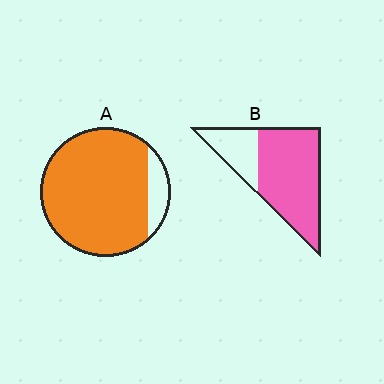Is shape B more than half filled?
Yes.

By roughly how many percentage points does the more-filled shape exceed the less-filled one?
By roughly 15 percentage points (A over B).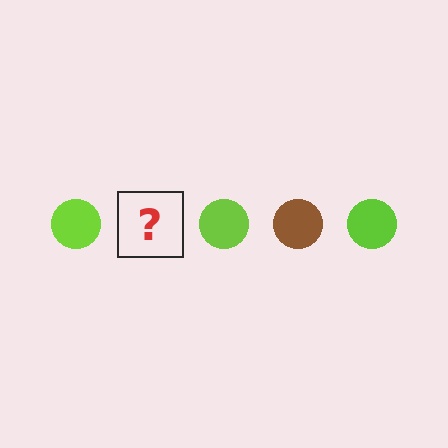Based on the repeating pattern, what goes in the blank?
The blank should be a brown circle.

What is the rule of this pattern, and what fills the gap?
The rule is that the pattern cycles through lime, brown circles. The gap should be filled with a brown circle.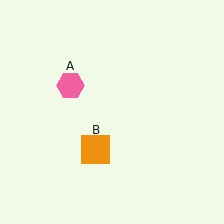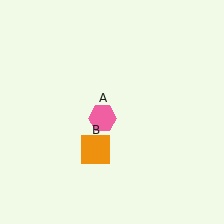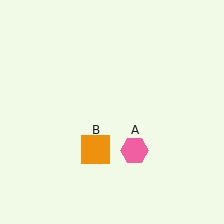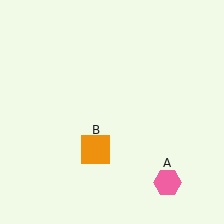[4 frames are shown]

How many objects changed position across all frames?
1 object changed position: pink hexagon (object A).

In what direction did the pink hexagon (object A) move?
The pink hexagon (object A) moved down and to the right.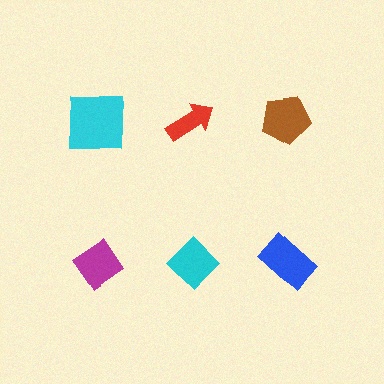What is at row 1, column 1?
A cyan square.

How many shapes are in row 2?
3 shapes.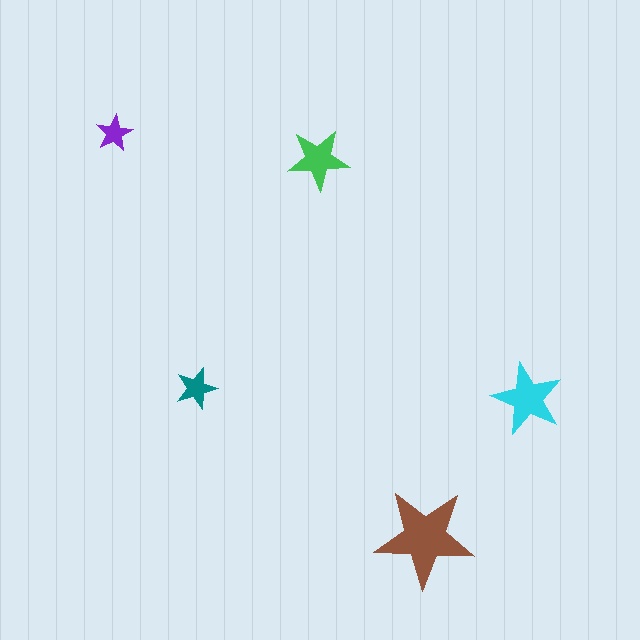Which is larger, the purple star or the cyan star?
The cyan one.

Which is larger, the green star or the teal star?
The green one.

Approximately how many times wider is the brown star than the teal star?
About 2.5 times wider.